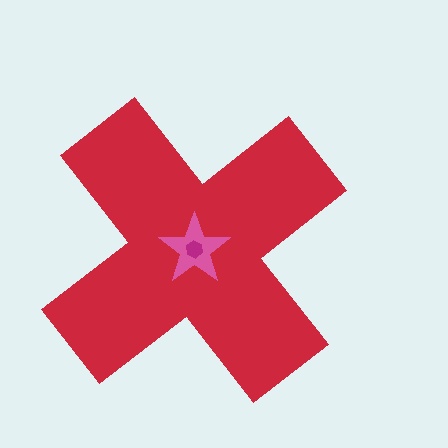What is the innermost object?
The magenta hexagon.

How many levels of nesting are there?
3.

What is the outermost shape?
The red cross.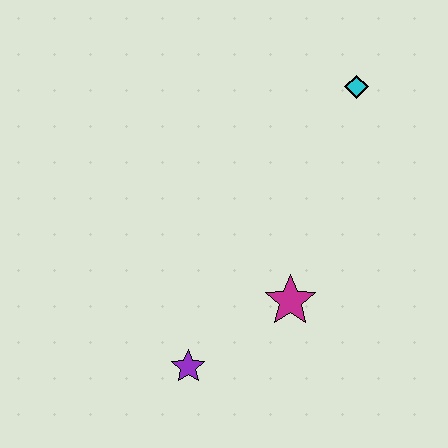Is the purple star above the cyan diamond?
No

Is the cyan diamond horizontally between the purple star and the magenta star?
No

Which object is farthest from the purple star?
The cyan diamond is farthest from the purple star.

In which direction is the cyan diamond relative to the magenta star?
The cyan diamond is above the magenta star.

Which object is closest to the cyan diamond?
The magenta star is closest to the cyan diamond.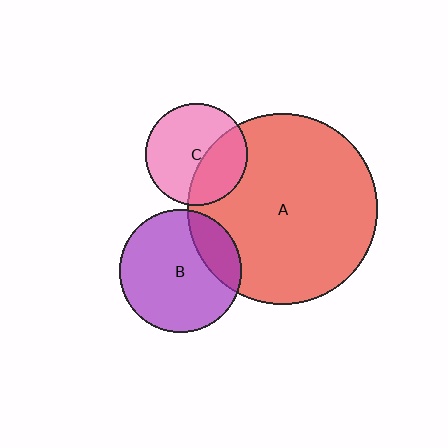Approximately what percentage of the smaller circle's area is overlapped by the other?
Approximately 20%.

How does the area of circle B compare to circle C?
Approximately 1.4 times.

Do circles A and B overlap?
Yes.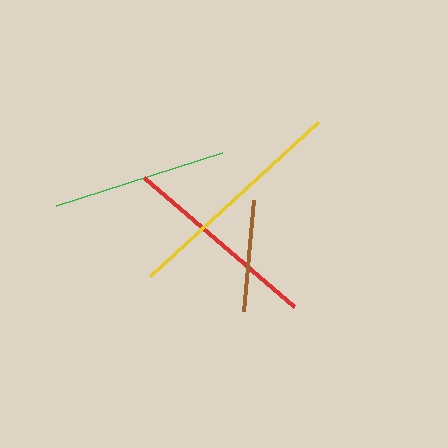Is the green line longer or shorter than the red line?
The red line is longer than the green line.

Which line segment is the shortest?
The brown line is the shortest at approximately 112 pixels.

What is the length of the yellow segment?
The yellow segment is approximately 228 pixels long.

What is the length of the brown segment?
The brown segment is approximately 112 pixels long.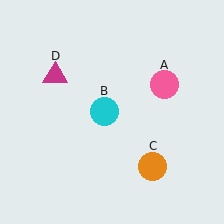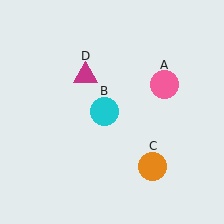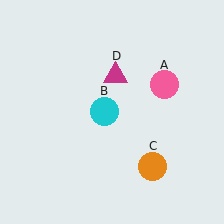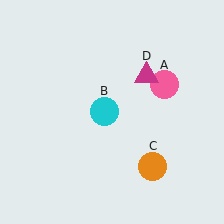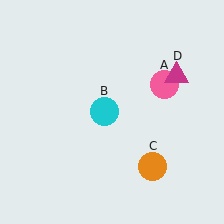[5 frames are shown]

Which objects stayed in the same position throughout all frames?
Pink circle (object A) and cyan circle (object B) and orange circle (object C) remained stationary.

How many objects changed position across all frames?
1 object changed position: magenta triangle (object D).